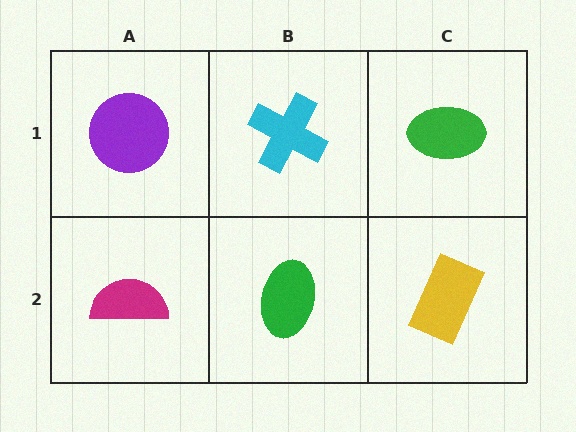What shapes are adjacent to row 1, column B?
A green ellipse (row 2, column B), a purple circle (row 1, column A), a green ellipse (row 1, column C).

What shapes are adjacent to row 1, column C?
A yellow rectangle (row 2, column C), a cyan cross (row 1, column B).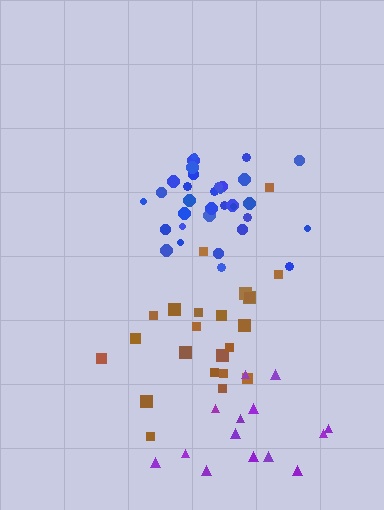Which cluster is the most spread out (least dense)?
Purple.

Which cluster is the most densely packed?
Blue.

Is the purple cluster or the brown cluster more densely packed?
Brown.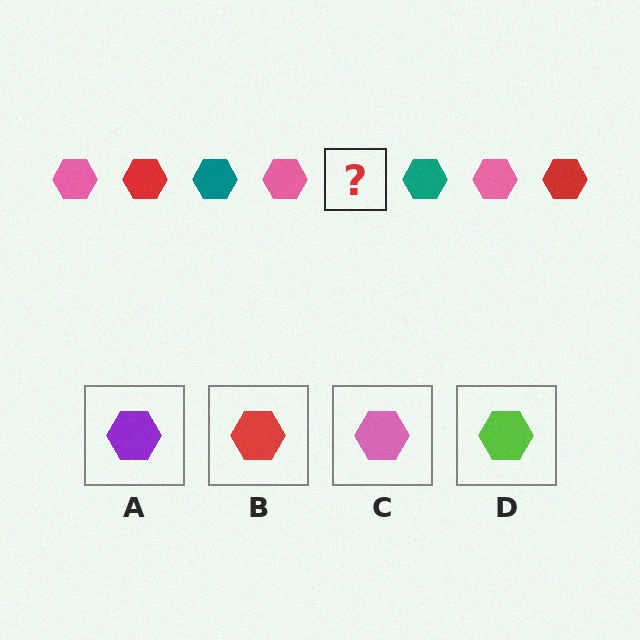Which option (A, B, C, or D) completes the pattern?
B.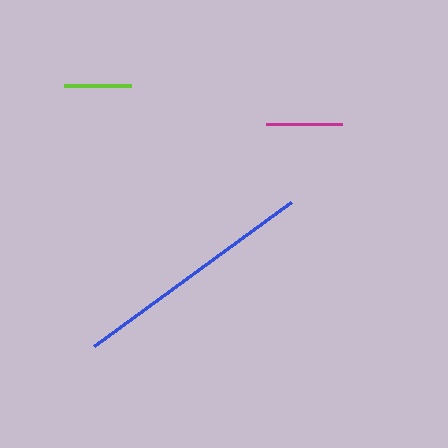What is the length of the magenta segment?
The magenta segment is approximately 76 pixels long.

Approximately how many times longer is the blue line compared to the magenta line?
The blue line is approximately 3.2 times the length of the magenta line.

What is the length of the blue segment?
The blue segment is approximately 244 pixels long.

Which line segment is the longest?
The blue line is the longest at approximately 244 pixels.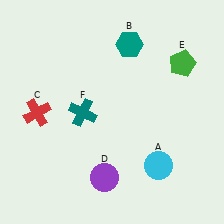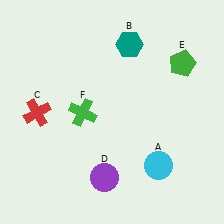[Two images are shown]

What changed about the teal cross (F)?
In Image 1, F is teal. In Image 2, it changed to green.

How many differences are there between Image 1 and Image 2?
There is 1 difference between the two images.